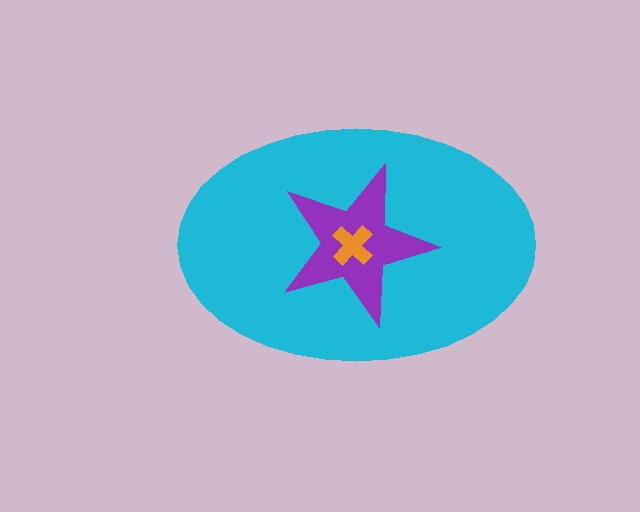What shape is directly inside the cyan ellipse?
The purple star.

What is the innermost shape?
The orange cross.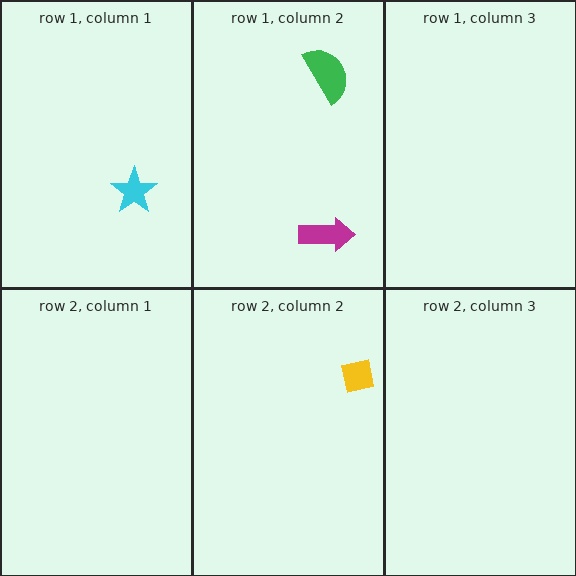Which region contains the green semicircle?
The row 1, column 2 region.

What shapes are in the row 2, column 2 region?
The yellow square.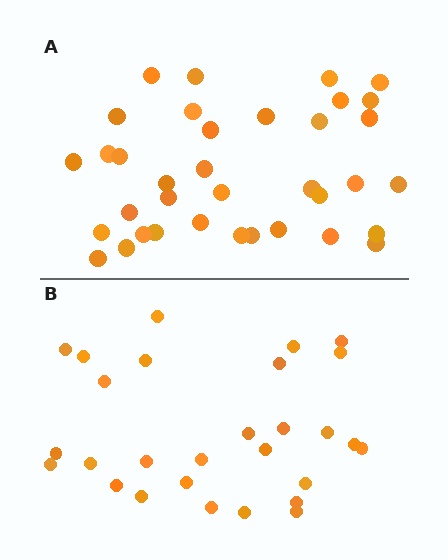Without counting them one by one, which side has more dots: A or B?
Region A (the top region) has more dots.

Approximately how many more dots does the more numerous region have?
Region A has roughly 8 or so more dots than region B.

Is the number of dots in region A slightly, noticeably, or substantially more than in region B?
Region A has noticeably more, but not dramatically so. The ratio is roughly 1.3 to 1.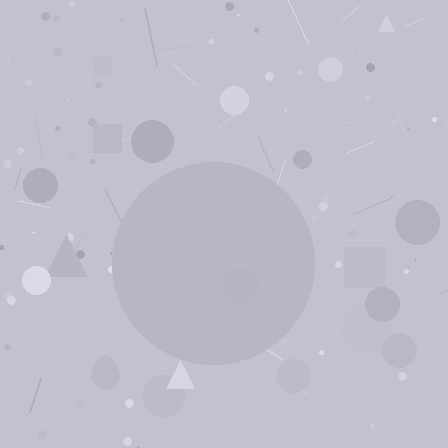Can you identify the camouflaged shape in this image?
The camouflaged shape is a circle.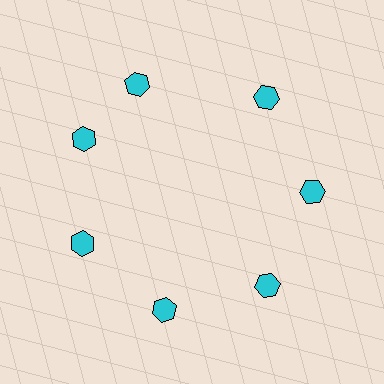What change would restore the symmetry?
The symmetry would be restored by rotating it back into even spacing with its neighbors so that all 7 hexagons sit at equal angles and equal distance from the center.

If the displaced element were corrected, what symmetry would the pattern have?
It would have 7-fold rotational symmetry — the pattern would map onto itself every 51 degrees.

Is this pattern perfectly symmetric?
No. The 7 cyan hexagons are arranged in a ring, but one element near the 12 o'clock position is rotated out of alignment along the ring, breaking the 7-fold rotational symmetry.